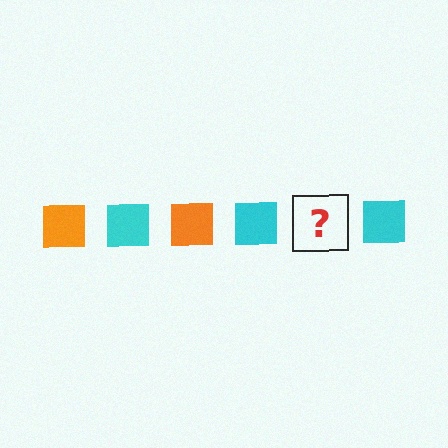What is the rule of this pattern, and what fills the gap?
The rule is that the pattern cycles through orange, cyan squares. The gap should be filled with an orange square.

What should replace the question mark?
The question mark should be replaced with an orange square.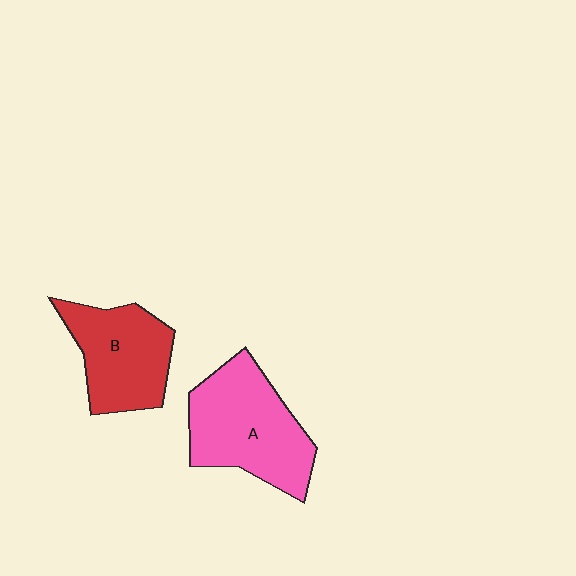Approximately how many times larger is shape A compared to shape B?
Approximately 1.2 times.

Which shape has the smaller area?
Shape B (red).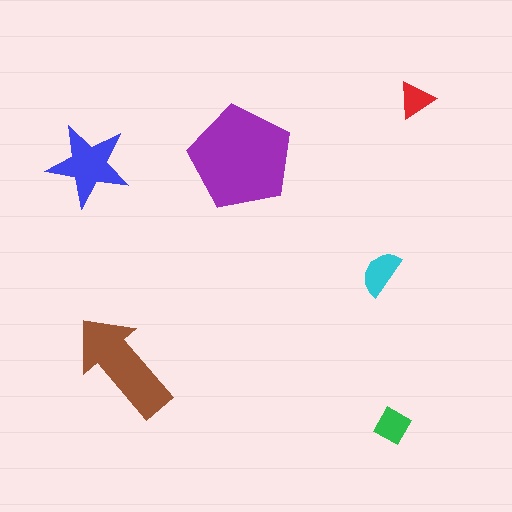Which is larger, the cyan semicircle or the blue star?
The blue star.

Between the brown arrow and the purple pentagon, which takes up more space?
The purple pentagon.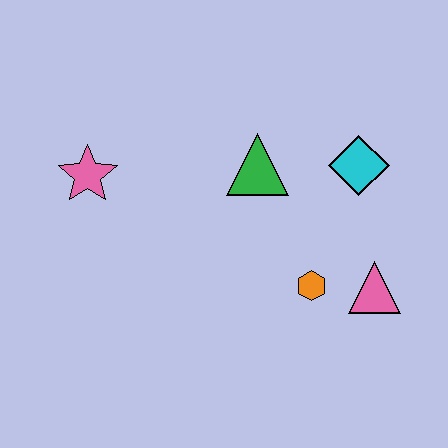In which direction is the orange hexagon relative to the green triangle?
The orange hexagon is below the green triangle.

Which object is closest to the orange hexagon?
The pink triangle is closest to the orange hexagon.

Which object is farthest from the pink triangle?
The pink star is farthest from the pink triangle.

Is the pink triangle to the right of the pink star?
Yes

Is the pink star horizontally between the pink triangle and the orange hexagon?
No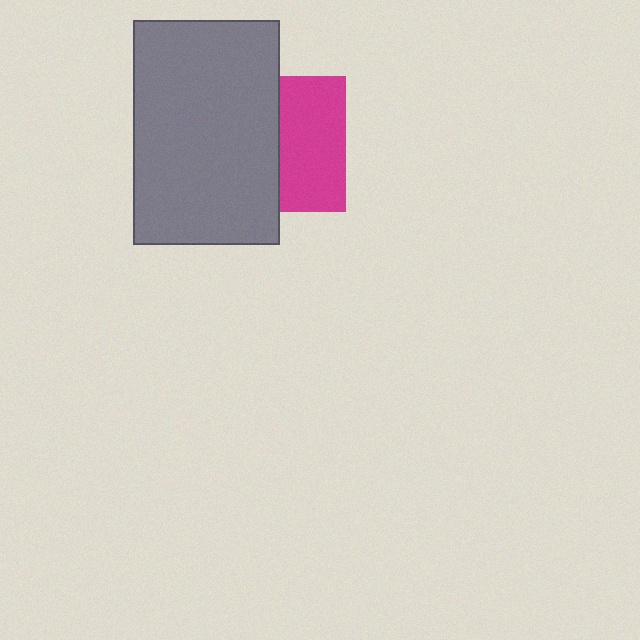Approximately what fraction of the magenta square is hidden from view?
Roughly 51% of the magenta square is hidden behind the gray rectangle.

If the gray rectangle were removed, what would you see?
You would see the complete magenta square.